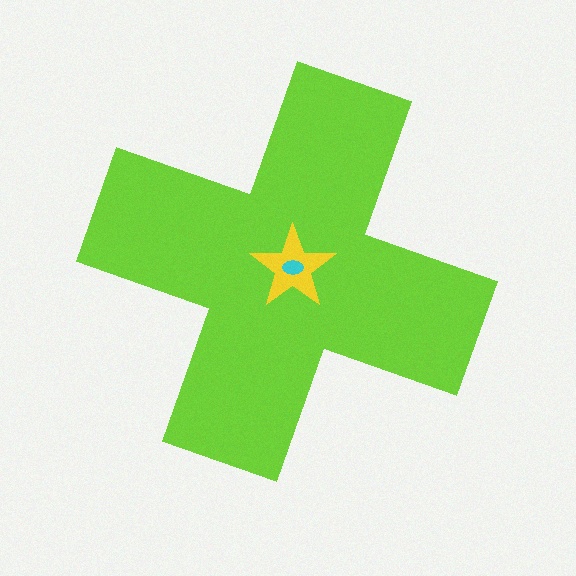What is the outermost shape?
The lime cross.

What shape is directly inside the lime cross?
The yellow star.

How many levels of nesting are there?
3.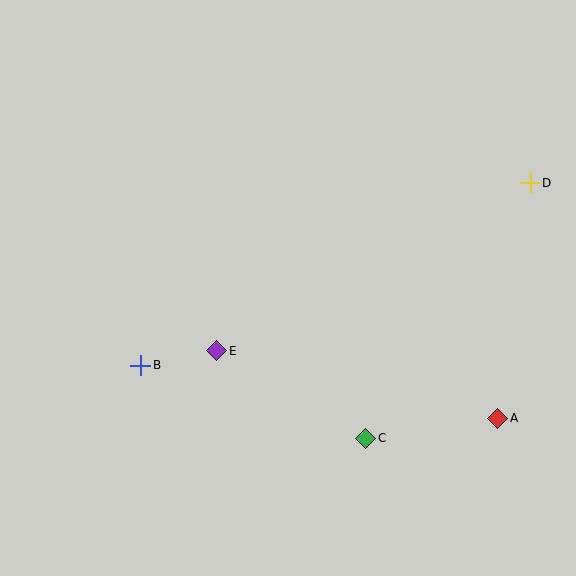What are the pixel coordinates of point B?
Point B is at (141, 365).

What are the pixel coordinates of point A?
Point A is at (498, 418).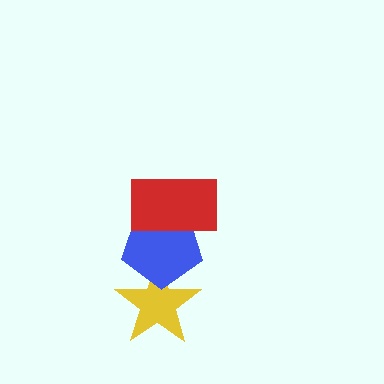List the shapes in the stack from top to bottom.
From top to bottom: the red rectangle, the blue pentagon, the yellow star.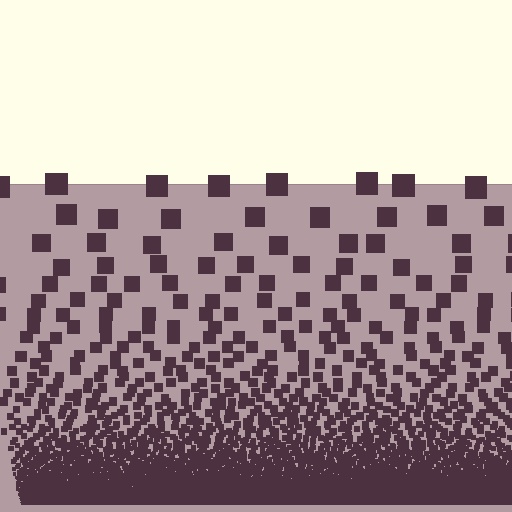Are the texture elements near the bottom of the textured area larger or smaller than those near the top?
Smaller. The gradient is inverted — elements near the bottom are smaller and denser.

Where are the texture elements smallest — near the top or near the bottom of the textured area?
Near the bottom.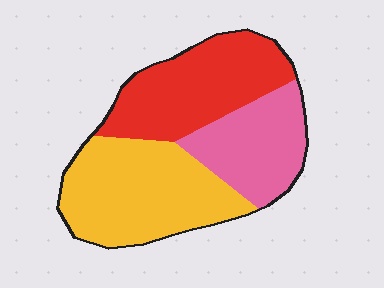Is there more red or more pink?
Red.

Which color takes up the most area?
Yellow, at roughly 40%.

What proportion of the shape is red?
Red takes up about one third (1/3) of the shape.